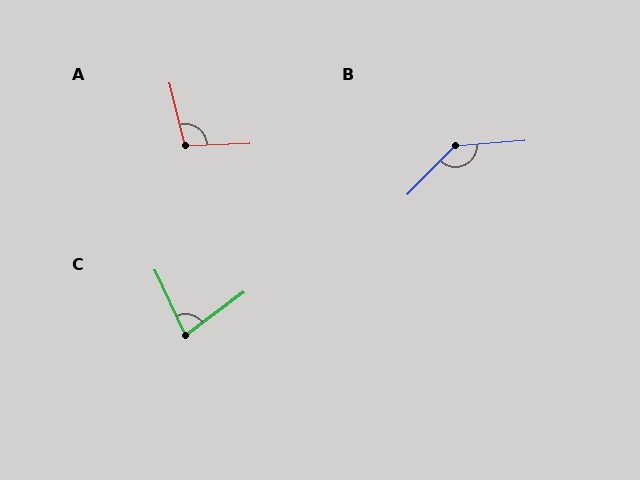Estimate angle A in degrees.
Approximately 102 degrees.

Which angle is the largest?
B, at approximately 139 degrees.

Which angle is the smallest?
C, at approximately 78 degrees.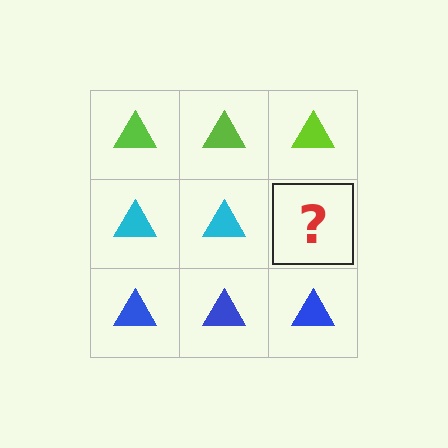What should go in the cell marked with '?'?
The missing cell should contain a cyan triangle.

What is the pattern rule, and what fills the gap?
The rule is that each row has a consistent color. The gap should be filled with a cyan triangle.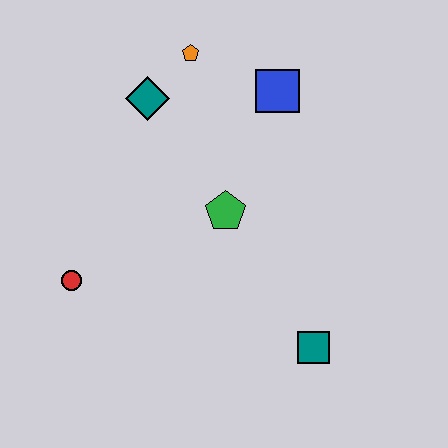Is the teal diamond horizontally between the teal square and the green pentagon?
No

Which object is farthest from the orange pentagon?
The teal square is farthest from the orange pentagon.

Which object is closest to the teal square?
The green pentagon is closest to the teal square.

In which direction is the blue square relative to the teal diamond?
The blue square is to the right of the teal diamond.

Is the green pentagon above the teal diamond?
No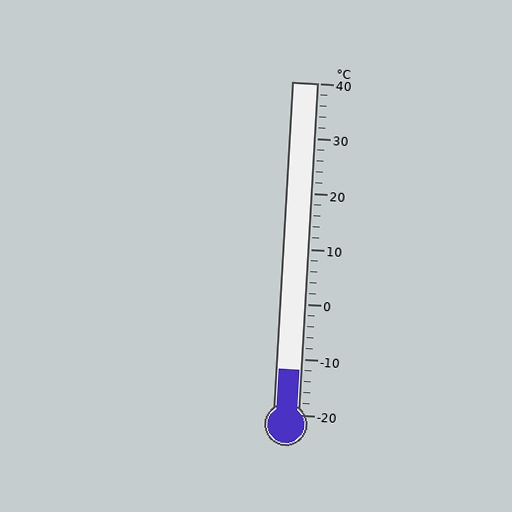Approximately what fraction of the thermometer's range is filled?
The thermometer is filled to approximately 15% of its range.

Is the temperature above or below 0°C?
The temperature is below 0°C.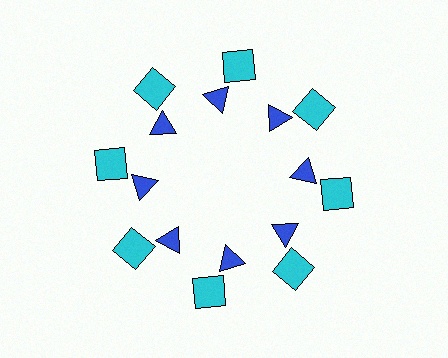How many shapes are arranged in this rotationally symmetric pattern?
There are 16 shapes, arranged in 8 groups of 2.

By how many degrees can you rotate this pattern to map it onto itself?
The pattern maps onto itself every 45 degrees of rotation.